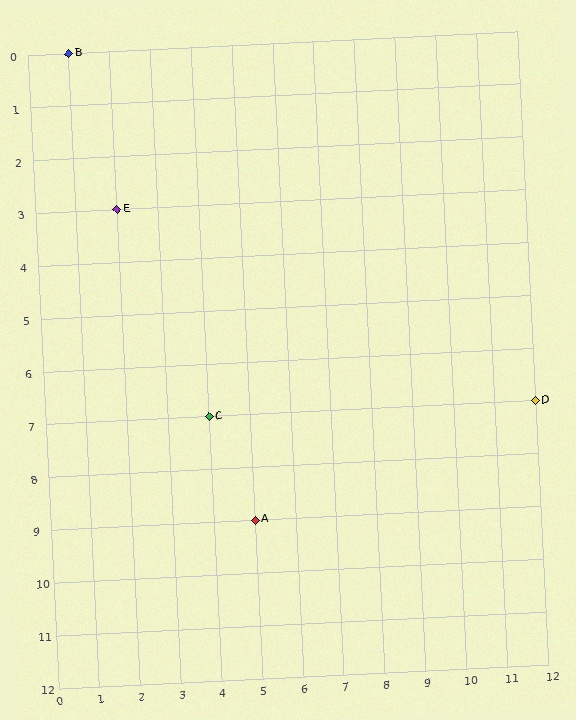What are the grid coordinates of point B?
Point B is at grid coordinates (1, 0).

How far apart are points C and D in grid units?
Points C and D are 8 columns apart.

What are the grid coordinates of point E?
Point E is at grid coordinates (2, 3).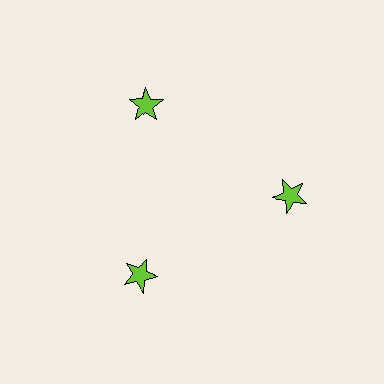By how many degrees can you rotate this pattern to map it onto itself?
The pattern maps onto itself every 120 degrees of rotation.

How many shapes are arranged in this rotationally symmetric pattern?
There are 3 shapes, arranged in 3 groups of 1.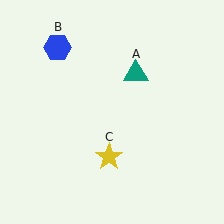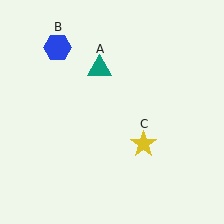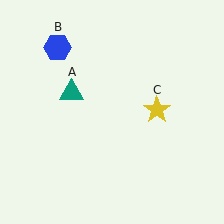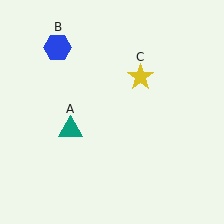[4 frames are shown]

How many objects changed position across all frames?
2 objects changed position: teal triangle (object A), yellow star (object C).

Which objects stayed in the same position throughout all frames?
Blue hexagon (object B) remained stationary.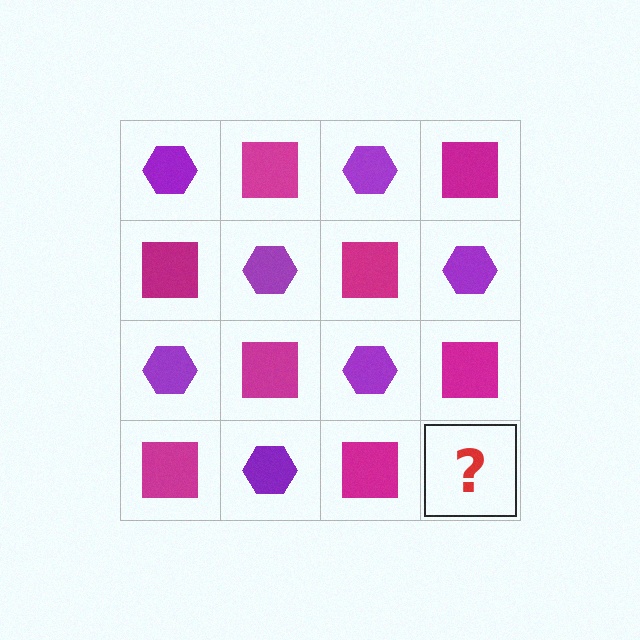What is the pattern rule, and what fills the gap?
The rule is that it alternates purple hexagon and magenta square in a checkerboard pattern. The gap should be filled with a purple hexagon.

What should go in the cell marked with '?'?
The missing cell should contain a purple hexagon.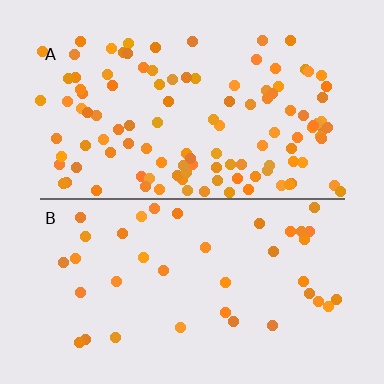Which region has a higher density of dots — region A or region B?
A (the top).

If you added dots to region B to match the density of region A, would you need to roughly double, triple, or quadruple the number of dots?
Approximately triple.